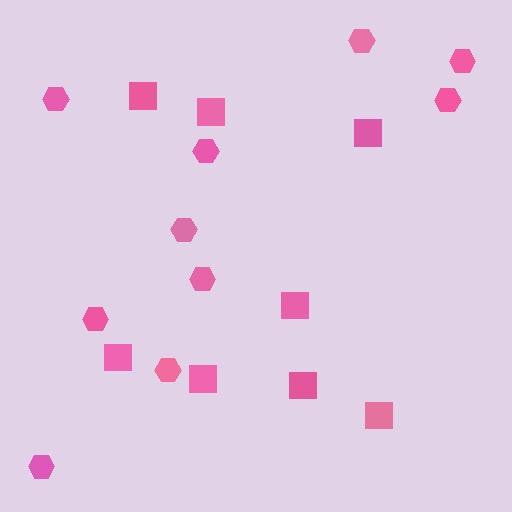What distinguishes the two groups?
There are 2 groups: one group of hexagons (10) and one group of squares (8).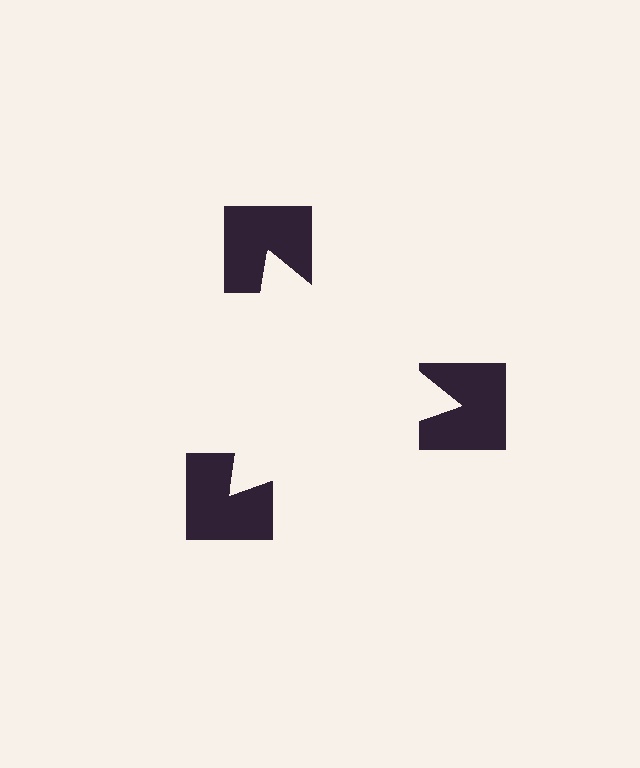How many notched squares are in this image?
There are 3 — one at each vertex of the illusory triangle.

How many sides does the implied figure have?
3 sides.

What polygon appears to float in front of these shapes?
An illusory triangle — its edges are inferred from the aligned wedge cuts in the notched squares, not physically drawn.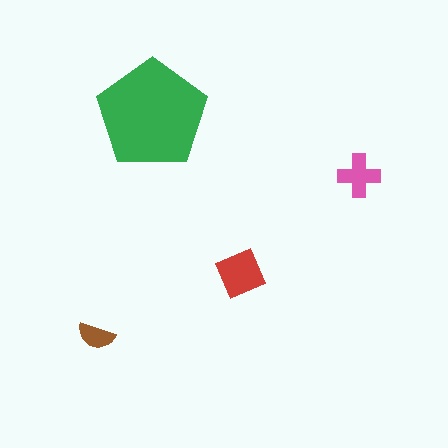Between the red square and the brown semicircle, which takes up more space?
The red square.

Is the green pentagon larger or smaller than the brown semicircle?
Larger.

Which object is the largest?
The green pentagon.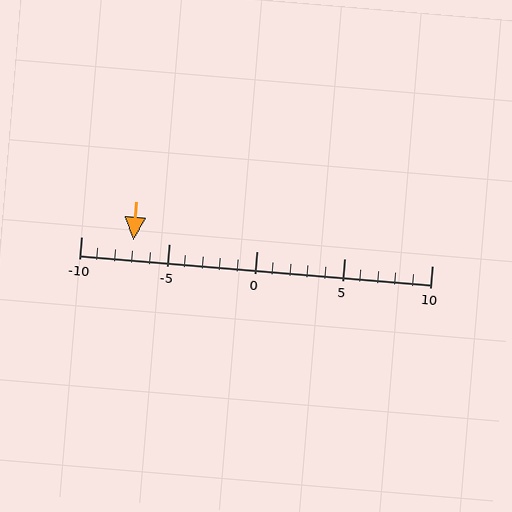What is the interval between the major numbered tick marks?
The major tick marks are spaced 5 units apart.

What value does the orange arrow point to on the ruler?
The orange arrow points to approximately -7.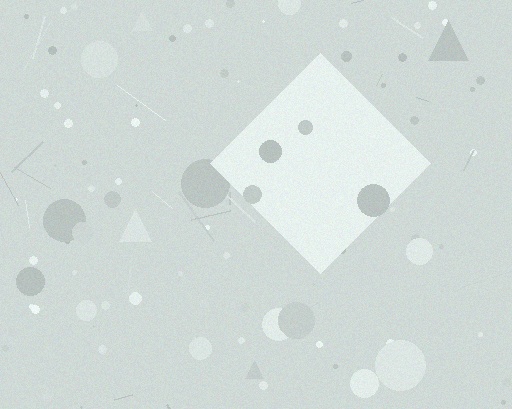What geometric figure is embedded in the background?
A diamond is embedded in the background.